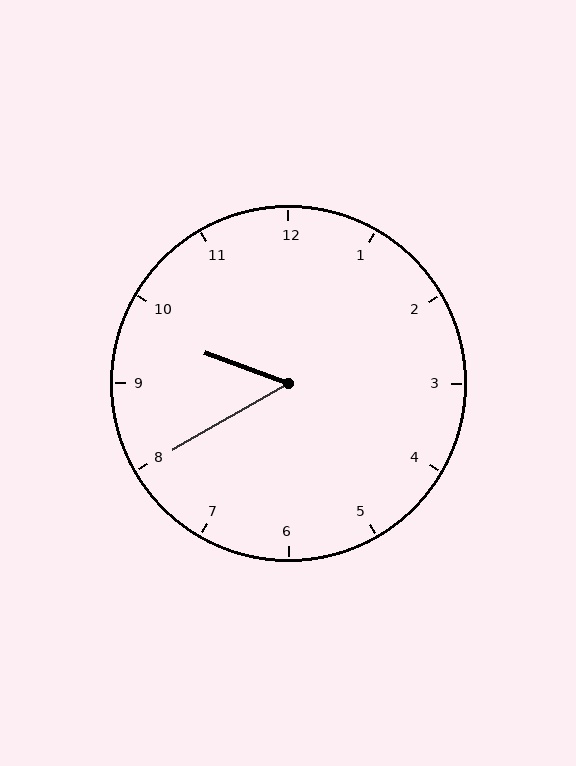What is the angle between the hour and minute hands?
Approximately 50 degrees.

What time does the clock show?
9:40.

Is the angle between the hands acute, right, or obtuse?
It is acute.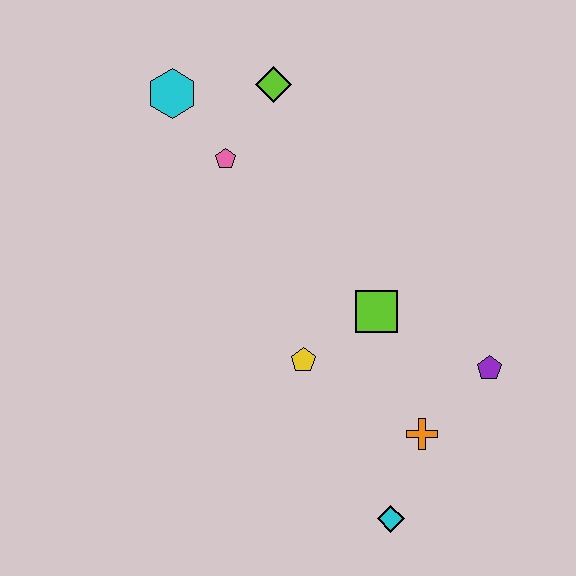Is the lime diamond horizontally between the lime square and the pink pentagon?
Yes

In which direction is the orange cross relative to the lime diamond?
The orange cross is below the lime diamond.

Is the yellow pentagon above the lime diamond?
No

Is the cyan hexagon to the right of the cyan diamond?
No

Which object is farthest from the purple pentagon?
The cyan hexagon is farthest from the purple pentagon.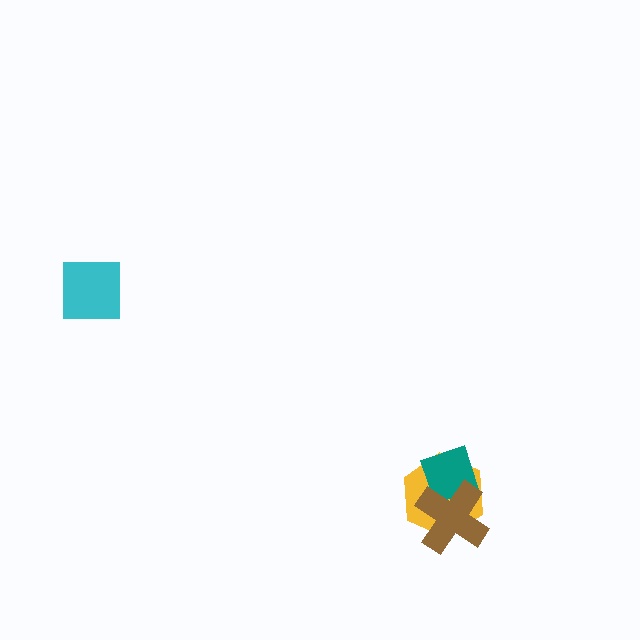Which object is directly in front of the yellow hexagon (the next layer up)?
The teal diamond is directly in front of the yellow hexagon.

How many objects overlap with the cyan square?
0 objects overlap with the cyan square.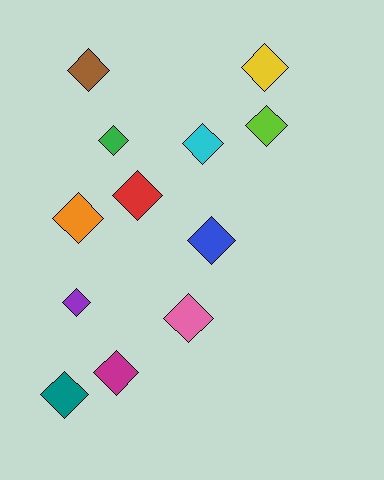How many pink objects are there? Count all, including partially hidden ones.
There is 1 pink object.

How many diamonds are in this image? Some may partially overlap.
There are 12 diamonds.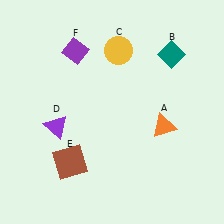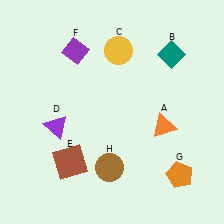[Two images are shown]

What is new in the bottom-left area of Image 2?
A brown circle (H) was added in the bottom-left area of Image 2.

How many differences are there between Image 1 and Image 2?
There are 2 differences between the two images.